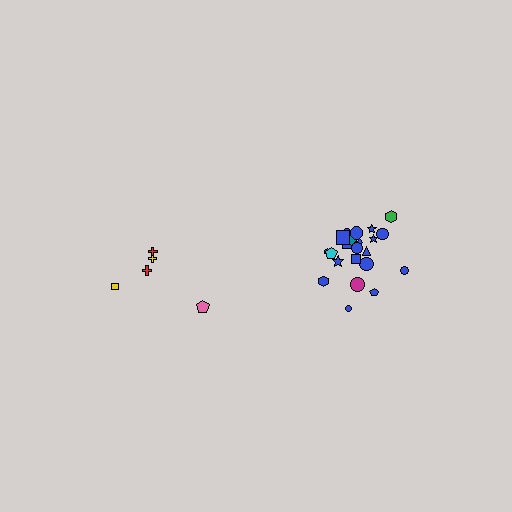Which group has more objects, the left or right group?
The right group.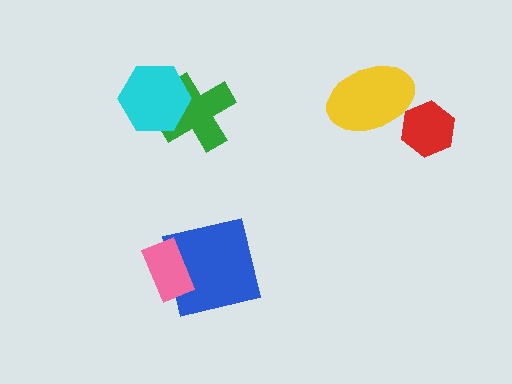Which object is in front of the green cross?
The cyan hexagon is in front of the green cross.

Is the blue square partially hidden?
Yes, it is partially covered by another shape.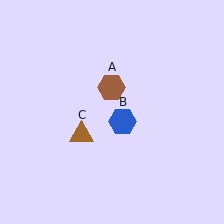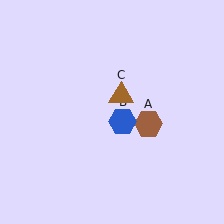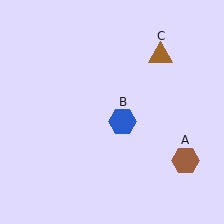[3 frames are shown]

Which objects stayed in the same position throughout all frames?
Blue hexagon (object B) remained stationary.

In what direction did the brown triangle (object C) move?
The brown triangle (object C) moved up and to the right.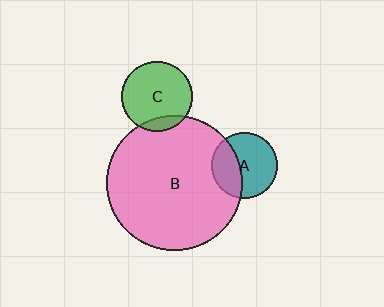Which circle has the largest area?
Circle B (pink).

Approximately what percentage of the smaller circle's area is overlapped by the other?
Approximately 15%.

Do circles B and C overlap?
Yes.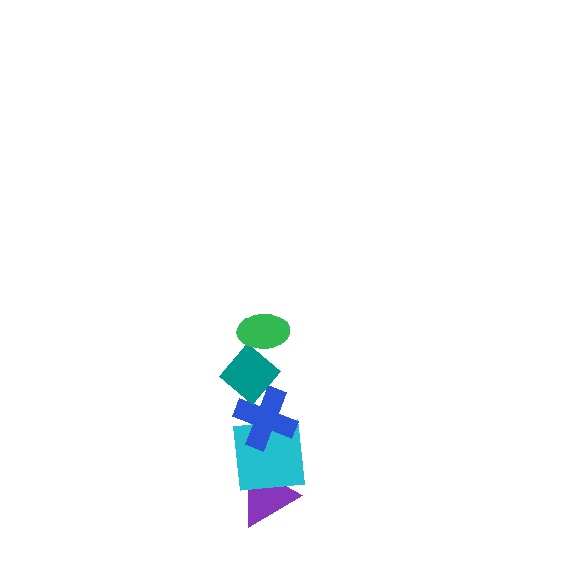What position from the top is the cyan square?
The cyan square is 4th from the top.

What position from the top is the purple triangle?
The purple triangle is 5th from the top.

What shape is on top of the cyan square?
The blue cross is on top of the cyan square.